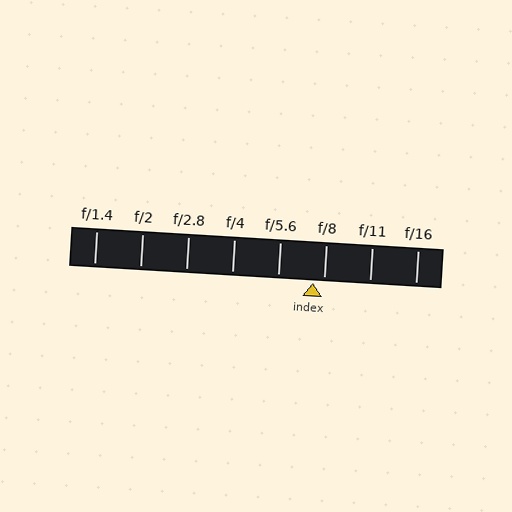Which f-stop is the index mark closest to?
The index mark is closest to f/8.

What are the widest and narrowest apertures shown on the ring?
The widest aperture shown is f/1.4 and the narrowest is f/16.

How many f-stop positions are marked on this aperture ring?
There are 8 f-stop positions marked.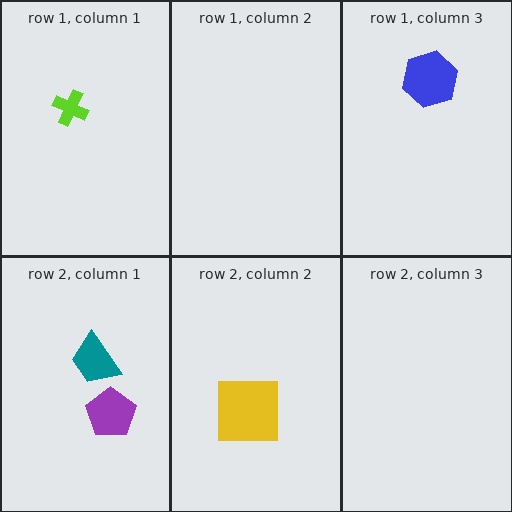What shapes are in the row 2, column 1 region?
The teal trapezoid, the purple pentagon.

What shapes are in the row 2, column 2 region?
The yellow square.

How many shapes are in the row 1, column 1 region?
1.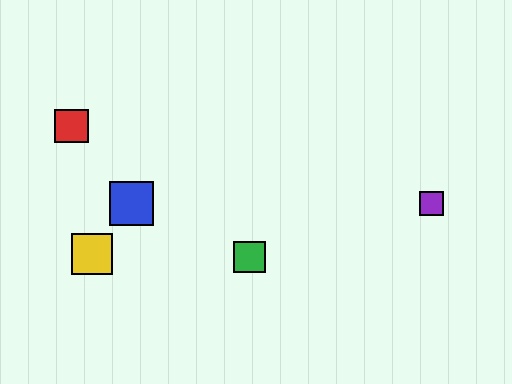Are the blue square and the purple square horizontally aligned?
Yes, both are at y≈203.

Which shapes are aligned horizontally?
The blue square, the purple square are aligned horizontally.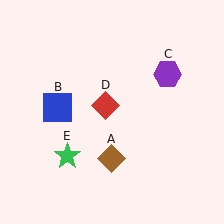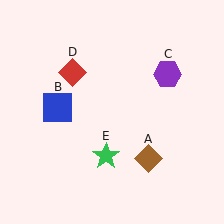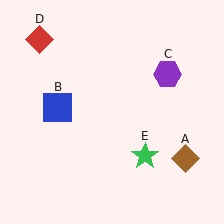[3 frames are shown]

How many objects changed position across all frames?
3 objects changed position: brown diamond (object A), red diamond (object D), green star (object E).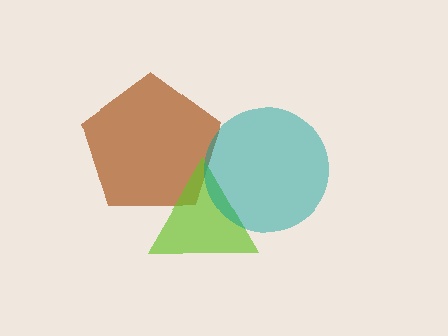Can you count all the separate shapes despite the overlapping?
Yes, there are 3 separate shapes.